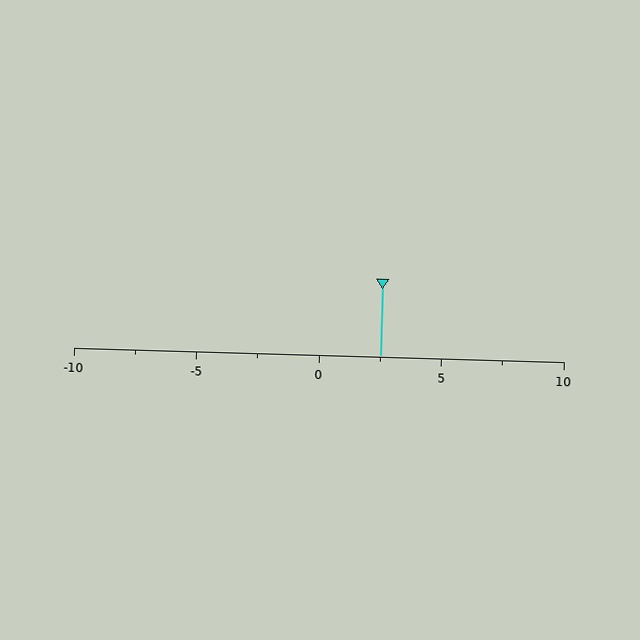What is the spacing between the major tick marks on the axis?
The major ticks are spaced 5 apart.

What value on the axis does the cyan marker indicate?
The marker indicates approximately 2.5.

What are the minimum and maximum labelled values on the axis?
The axis runs from -10 to 10.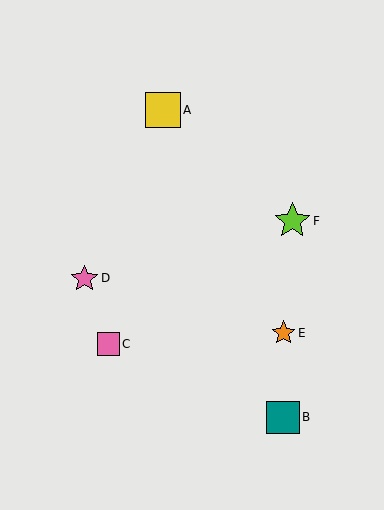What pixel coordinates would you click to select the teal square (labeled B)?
Click at (283, 417) to select the teal square B.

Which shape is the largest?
The lime star (labeled F) is the largest.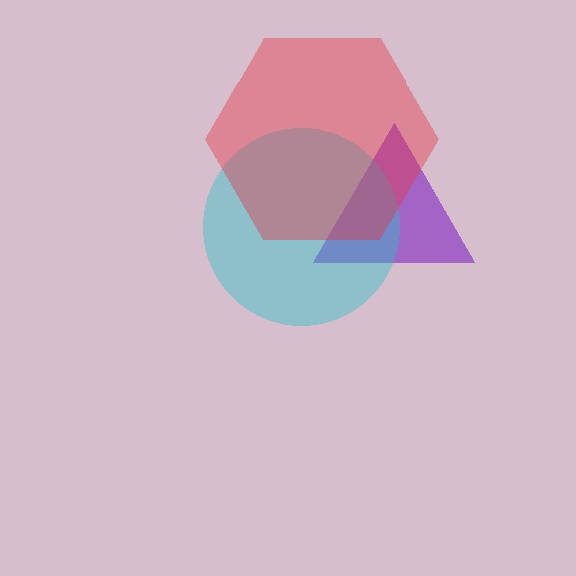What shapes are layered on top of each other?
The layered shapes are: a purple triangle, a cyan circle, a red hexagon.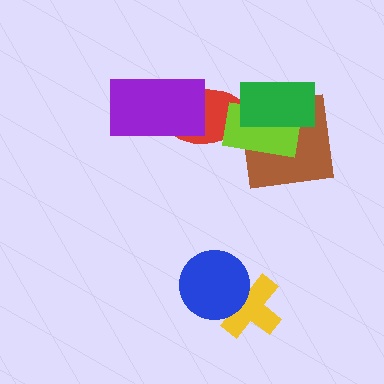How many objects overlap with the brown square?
2 objects overlap with the brown square.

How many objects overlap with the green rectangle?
2 objects overlap with the green rectangle.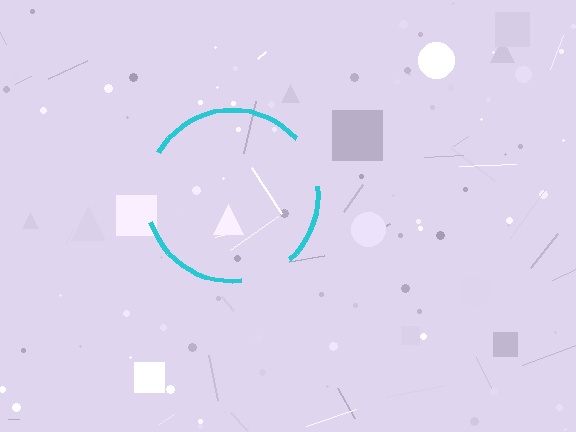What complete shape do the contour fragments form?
The contour fragments form a circle.